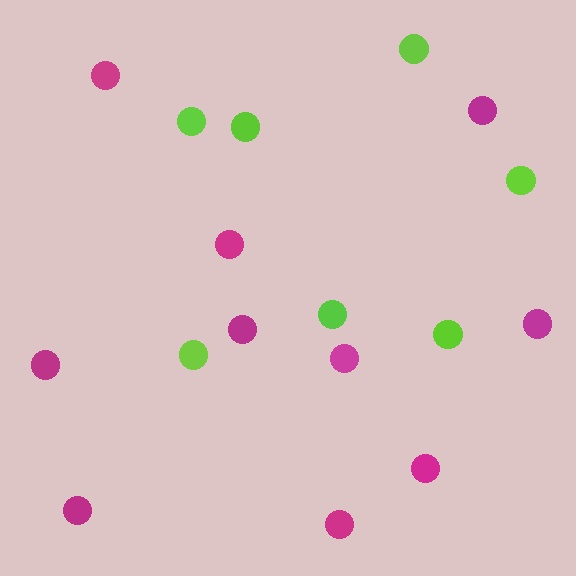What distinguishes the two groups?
There are 2 groups: one group of lime circles (7) and one group of magenta circles (10).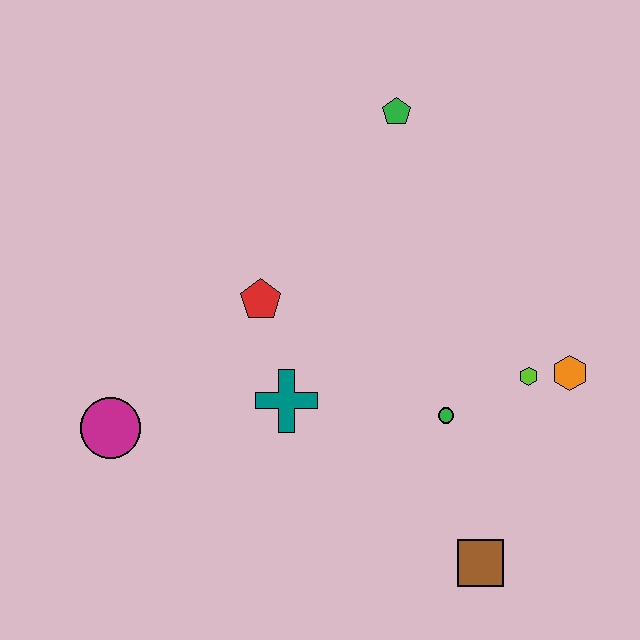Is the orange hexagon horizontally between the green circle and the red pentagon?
No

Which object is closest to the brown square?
The green circle is closest to the brown square.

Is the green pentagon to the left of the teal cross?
No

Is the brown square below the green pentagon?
Yes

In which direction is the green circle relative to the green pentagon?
The green circle is below the green pentagon.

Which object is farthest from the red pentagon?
The brown square is farthest from the red pentagon.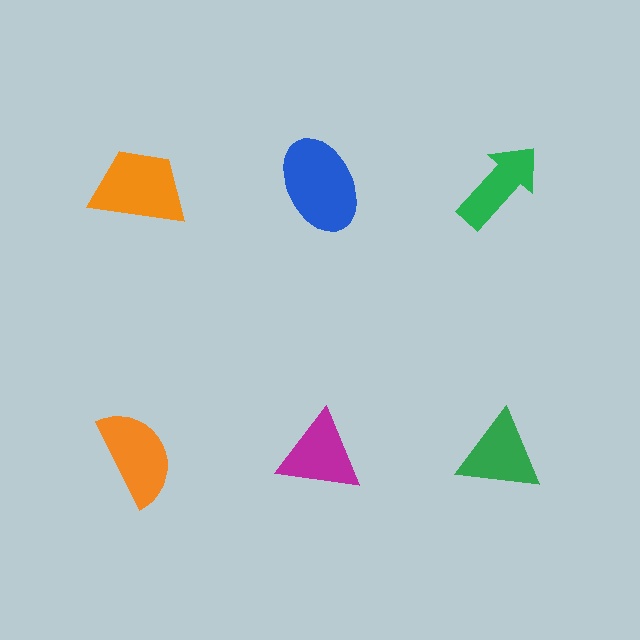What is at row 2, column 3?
A green triangle.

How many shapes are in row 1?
3 shapes.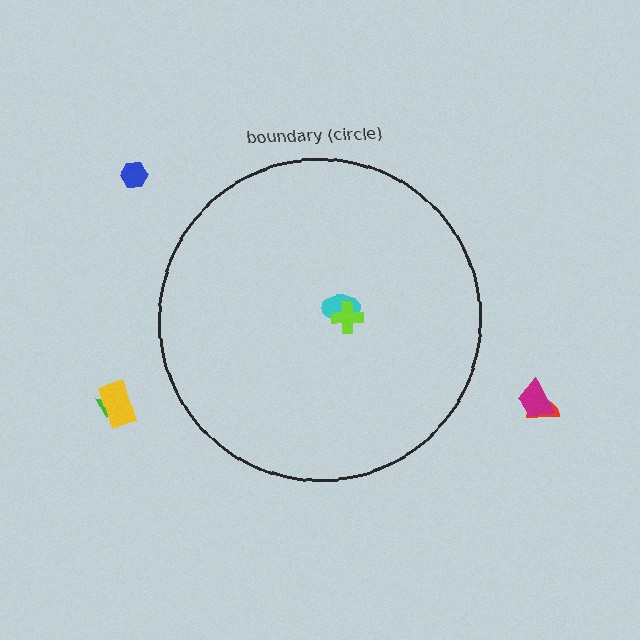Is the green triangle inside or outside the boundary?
Outside.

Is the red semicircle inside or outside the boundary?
Outside.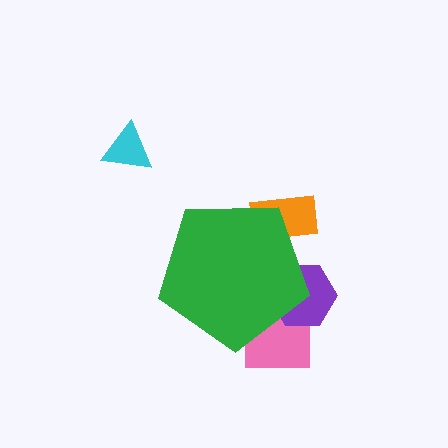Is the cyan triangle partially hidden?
No, the cyan triangle is fully visible.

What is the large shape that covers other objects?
A green pentagon.